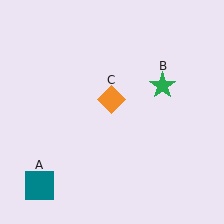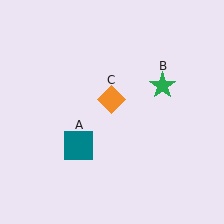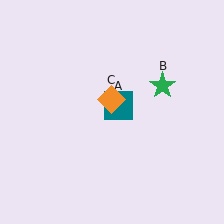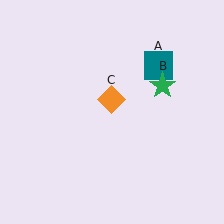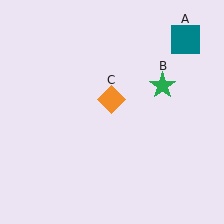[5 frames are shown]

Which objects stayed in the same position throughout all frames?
Green star (object B) and orange diamond (object C) remained stationary.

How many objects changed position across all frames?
1 object changed position: teal square (object A).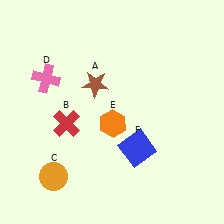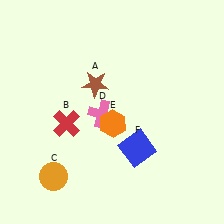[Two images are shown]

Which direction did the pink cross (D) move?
The pink cross (D) moved right.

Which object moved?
The pink cross (D) moved right.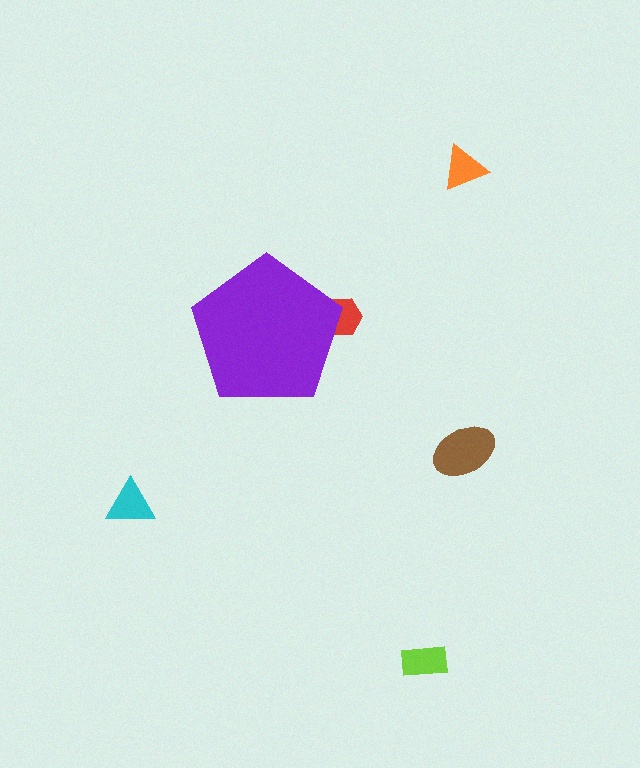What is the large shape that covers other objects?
A purple pentagon.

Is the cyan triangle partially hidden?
No, the cyan triangle is fully visible.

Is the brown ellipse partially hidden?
No, the brown ellipse is fully visible.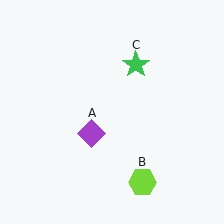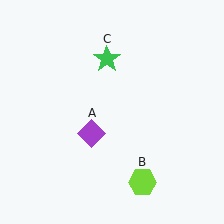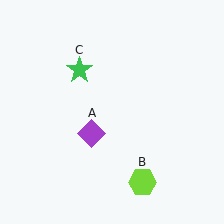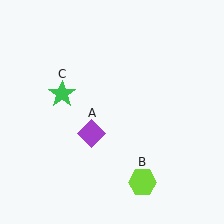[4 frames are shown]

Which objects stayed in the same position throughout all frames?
Purple diamond (object A) and lime hexagon (object B) remained stationary.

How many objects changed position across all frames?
1 object changed position: green star (object C).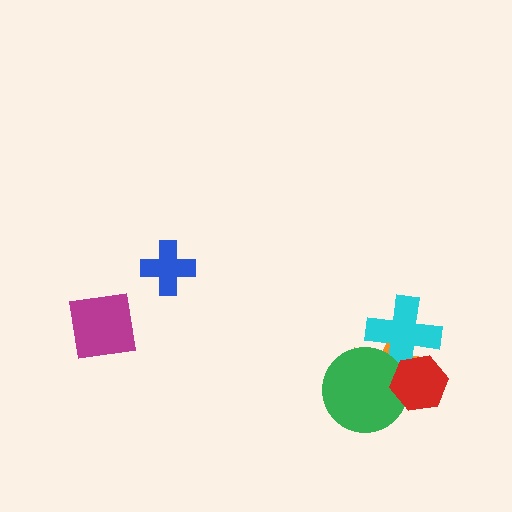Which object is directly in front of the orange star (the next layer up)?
The cyan cross is directly in front of the orange star.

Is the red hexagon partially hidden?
No, no other shape covers it.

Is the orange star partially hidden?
Yes, it is partially covered by another shape.